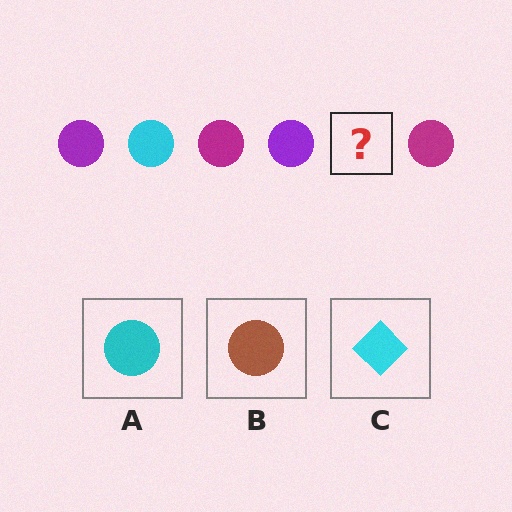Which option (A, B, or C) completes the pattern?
A.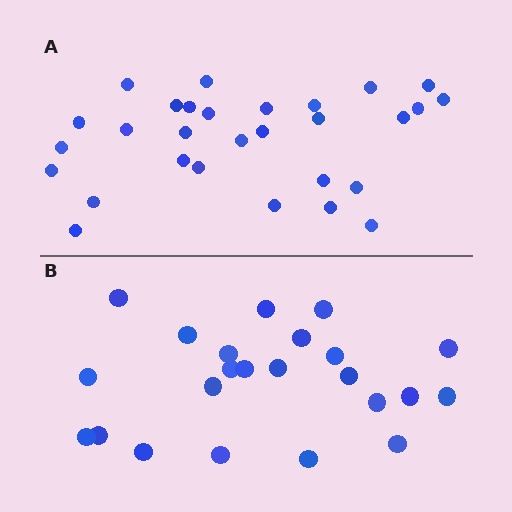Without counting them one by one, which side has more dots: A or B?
Region A (the top region) has more dots.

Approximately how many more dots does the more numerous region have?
Region A has about 6 more dots than region B.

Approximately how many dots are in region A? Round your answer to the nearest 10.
About 30 dots. (The exact count is 29, which rounds to 30.)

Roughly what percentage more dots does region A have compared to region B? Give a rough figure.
About 25% more.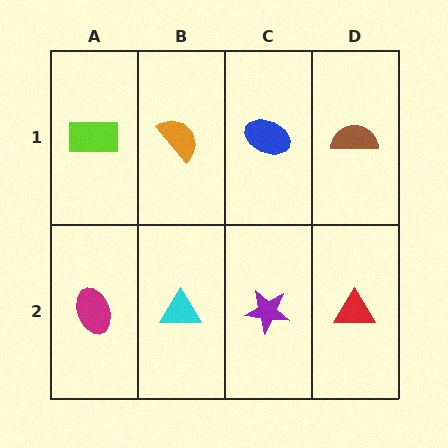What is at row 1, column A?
A lime rectangle.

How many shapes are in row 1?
4 shapes.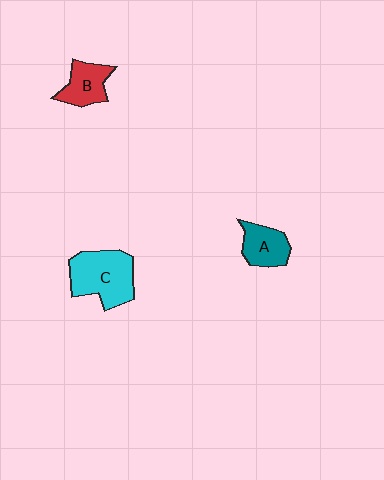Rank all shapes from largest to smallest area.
From largest to smallest: C (cyan), B (red), A (teal).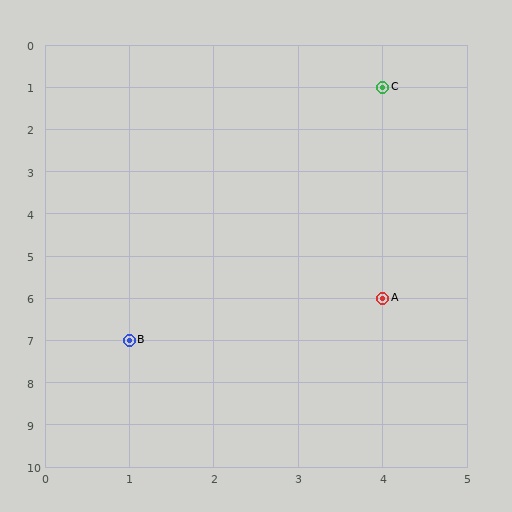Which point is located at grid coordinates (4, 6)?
Point A is at (4, 6).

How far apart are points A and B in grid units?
Points A and B are 3 columns and 1 row apart (about 3.2 grid units diagonally).